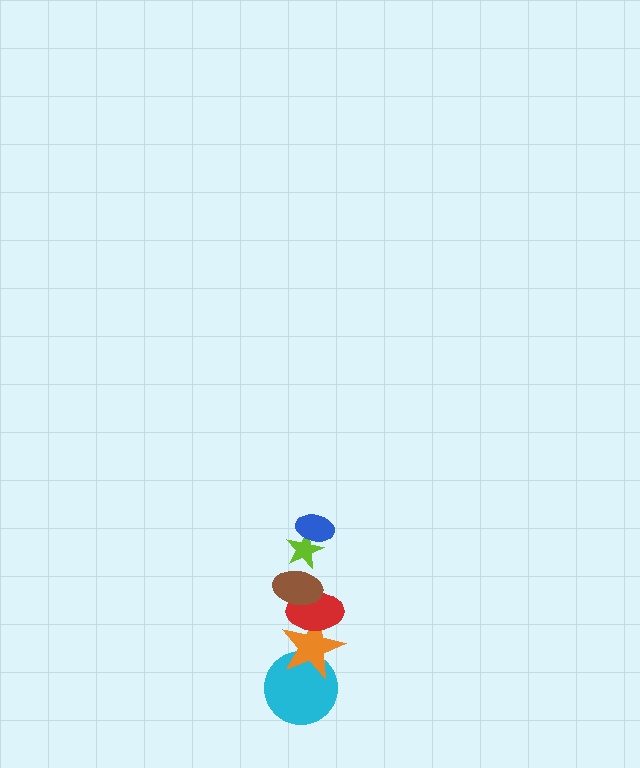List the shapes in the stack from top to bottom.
From top to bottom: the blue ellipse, the lime star, the brown ellipse, the red ellipse, the orange star, the cyan circle.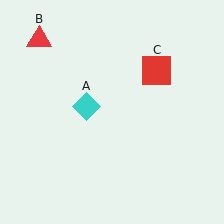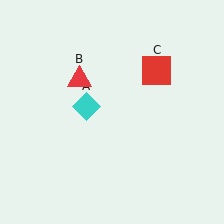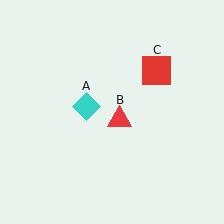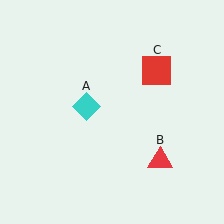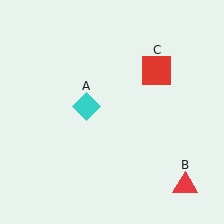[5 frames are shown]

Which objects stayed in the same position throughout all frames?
Cyan diamond (object A) and red square (object C) remained stationary.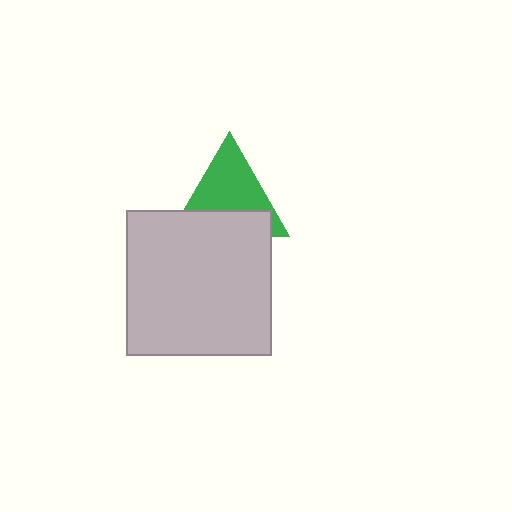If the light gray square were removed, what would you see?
You would see the complete green triangle.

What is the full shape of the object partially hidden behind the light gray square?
The partially hidden object is a green triangle.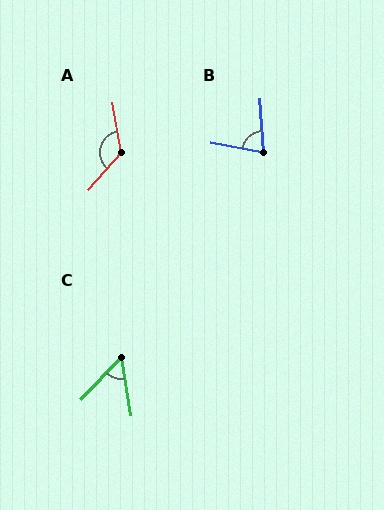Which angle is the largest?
A, at approximately 128 degrees.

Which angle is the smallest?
C, at approximately 53 degrees.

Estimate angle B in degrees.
Approximately 75 degrees.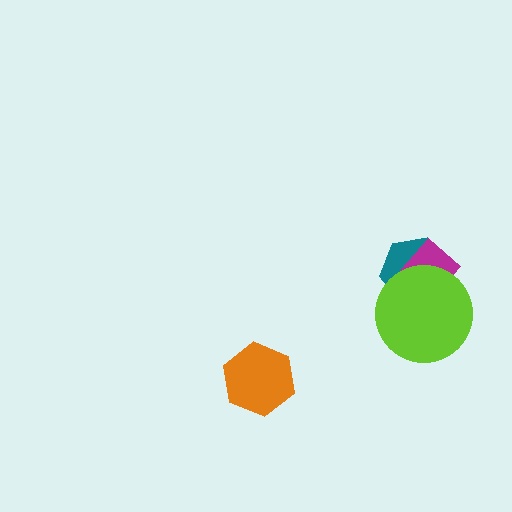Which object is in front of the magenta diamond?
The lime circle is in front of the magenta diamond.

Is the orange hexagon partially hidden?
No, no other shape covers it.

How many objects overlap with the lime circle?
2 objects overlap with the lime circle.